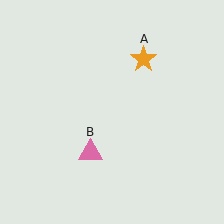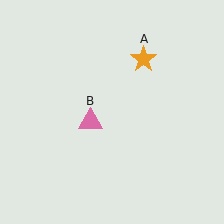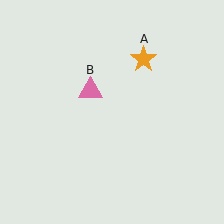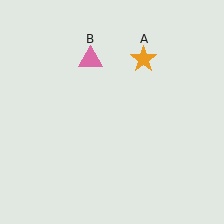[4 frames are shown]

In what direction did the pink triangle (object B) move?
The pink triangle (object B) moved up.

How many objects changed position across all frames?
1 object changed position: pink triangle (object B).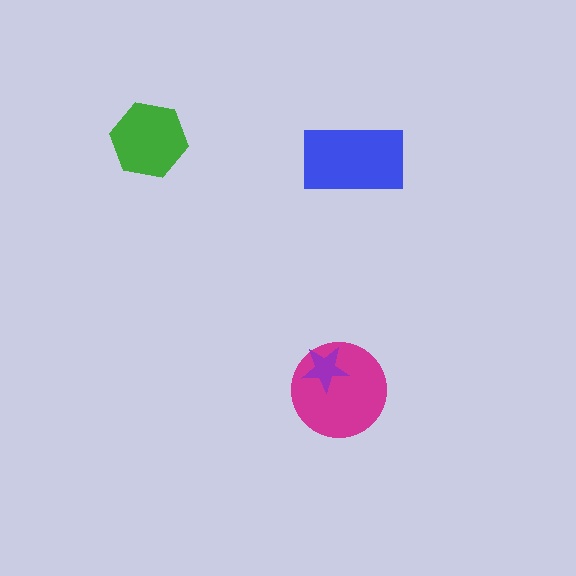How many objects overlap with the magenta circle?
1 object overlaps with the magenta circle.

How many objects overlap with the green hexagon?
0 objects overlap with the green hexagon.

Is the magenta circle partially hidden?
Yes, it is partially covered by another shape.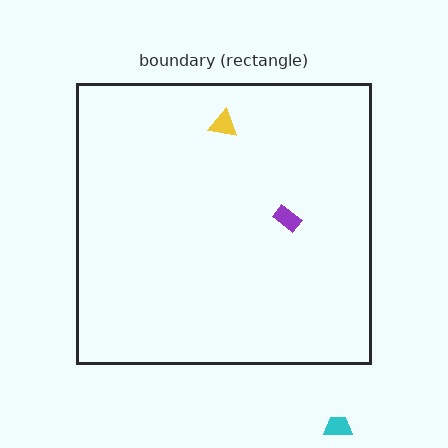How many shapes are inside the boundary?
2 inside, 1 outside.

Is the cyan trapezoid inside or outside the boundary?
Outside.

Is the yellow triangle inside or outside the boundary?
Inside.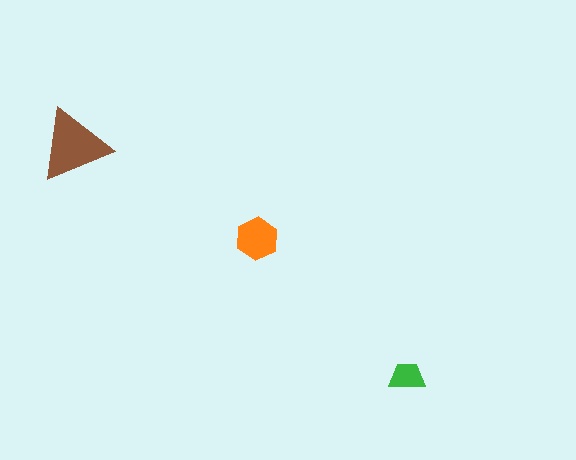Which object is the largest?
The brown triangle.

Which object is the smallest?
The green trapezoid.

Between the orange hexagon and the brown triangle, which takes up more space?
The brown triangle.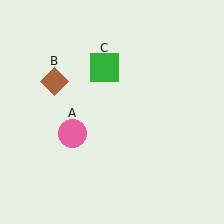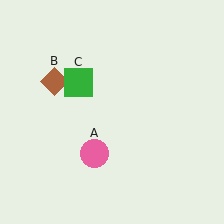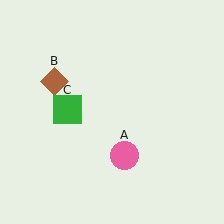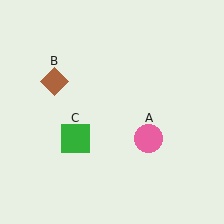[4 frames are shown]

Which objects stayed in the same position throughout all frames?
Brown diamond (object B) remained stationary.